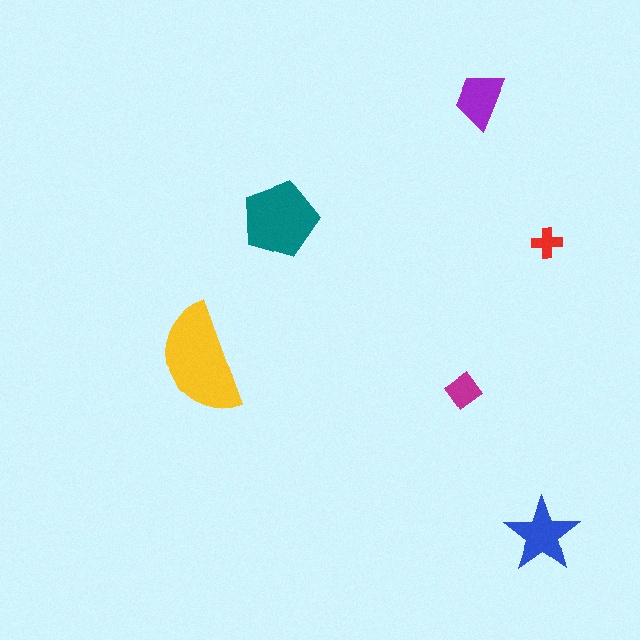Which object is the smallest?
The red cross.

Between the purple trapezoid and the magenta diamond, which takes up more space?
The purple trapezoid.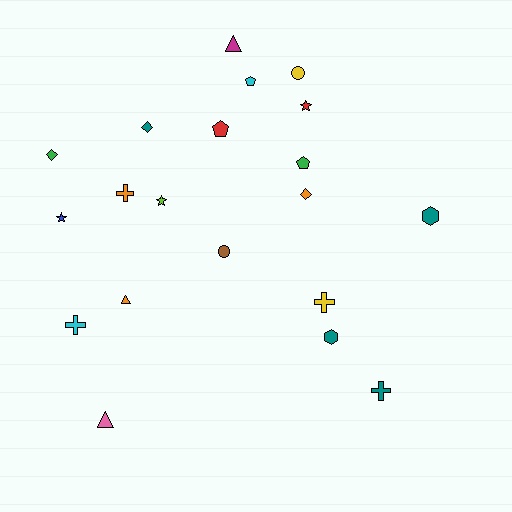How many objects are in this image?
There are 20 objects.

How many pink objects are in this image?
There is 1 pink object.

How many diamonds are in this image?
There are 3 diamonds.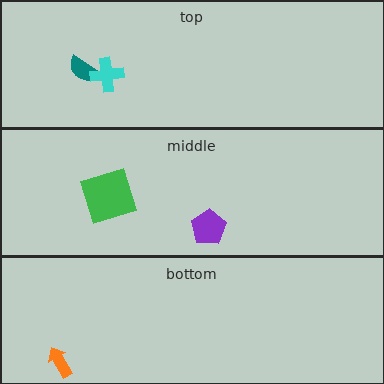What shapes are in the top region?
The teal semicircle, the cyan cross.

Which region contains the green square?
The middle region.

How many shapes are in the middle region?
2.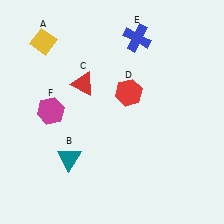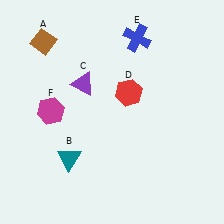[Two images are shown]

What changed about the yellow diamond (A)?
In Image 1, A is yellow. In Image 2, it changed to brown.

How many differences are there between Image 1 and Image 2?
There are 2 differences between the two images.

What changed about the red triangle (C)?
In Image 1, C is red. In Image 2, it changed to purple.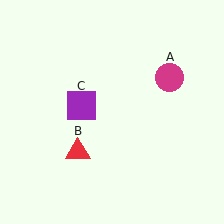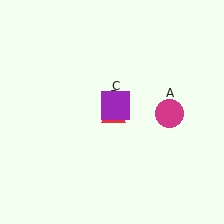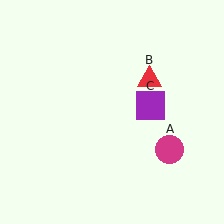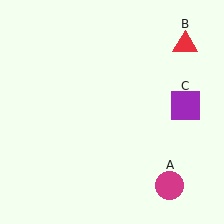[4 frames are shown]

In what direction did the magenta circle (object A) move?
The magenta circle (object A) moved down.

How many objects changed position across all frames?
3 objects changed position: magenta circle (object A), red triangle (object B), purple square (object C).